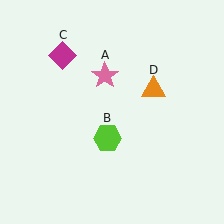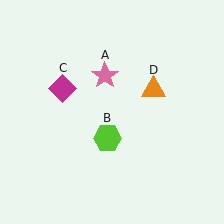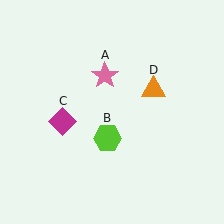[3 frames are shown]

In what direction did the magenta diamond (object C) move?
The magenta diamond (object C) moved down.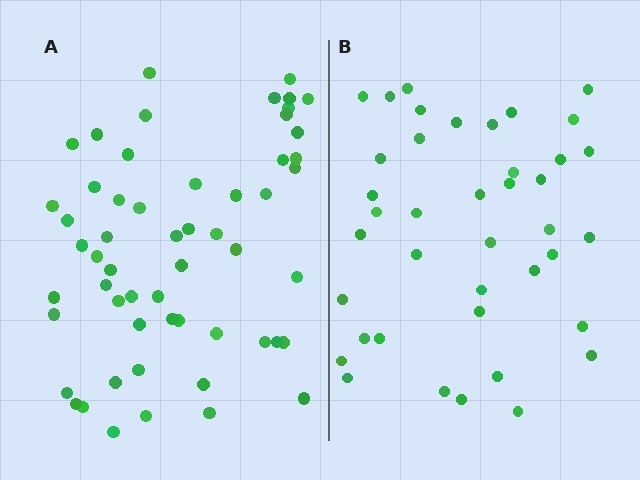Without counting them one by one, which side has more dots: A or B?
Region A (the left region) has more dots.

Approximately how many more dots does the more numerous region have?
Region A has approximately 15 more dots than region B.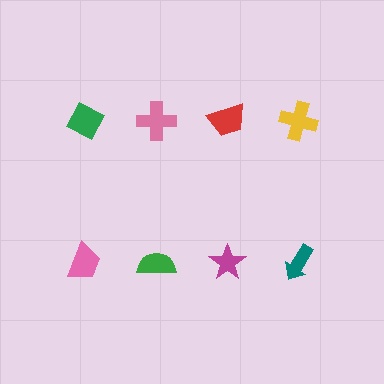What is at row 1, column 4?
A yellow cross.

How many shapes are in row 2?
4 shapes.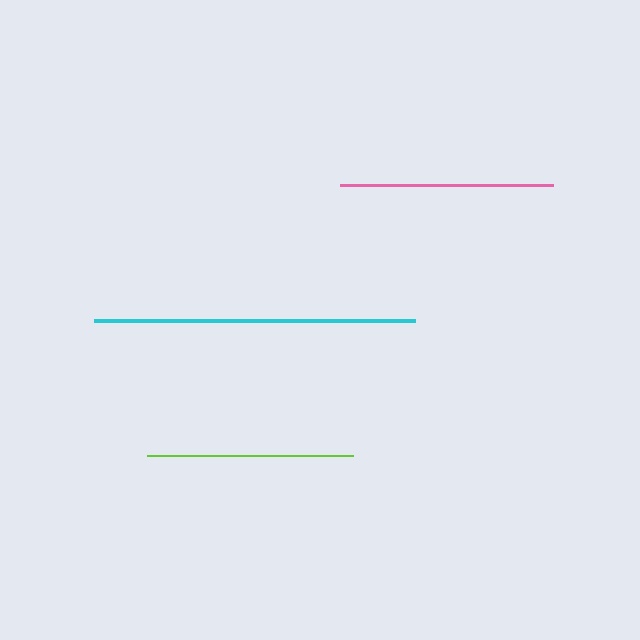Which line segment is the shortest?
The lime line is the shortest at approximately 206 pixels.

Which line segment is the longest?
The cyan line is the longest at approximately 321 pixels.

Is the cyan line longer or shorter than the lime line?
The cyan line is longer than the lime line.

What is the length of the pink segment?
The pink segment is approximately 212 pixels long.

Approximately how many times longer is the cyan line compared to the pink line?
The cyan line is approximately 1.5 times the length of the pink line.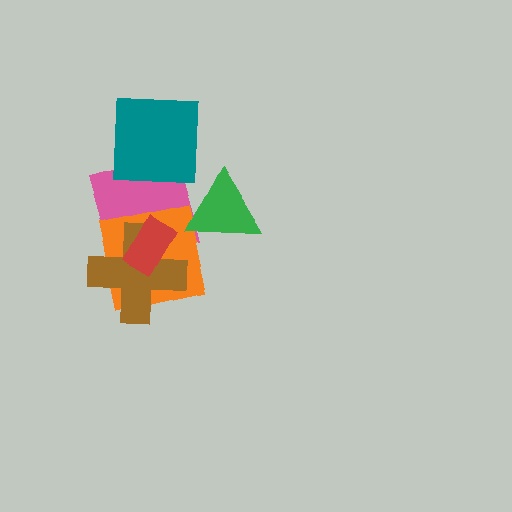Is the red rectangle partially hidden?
No, no other shape covers it.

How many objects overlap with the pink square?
5 objects overlap with the pink square.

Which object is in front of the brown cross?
The red rectangle is in front of the brown cross.